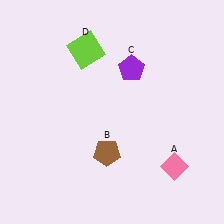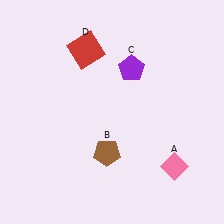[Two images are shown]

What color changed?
The square (D) changed from lime in Image 1 to red in Image 2.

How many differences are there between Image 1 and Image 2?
There is 1 difference between the two images.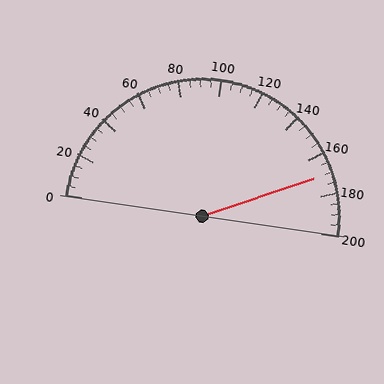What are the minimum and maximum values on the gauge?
The gauge ranges from 0 to 200.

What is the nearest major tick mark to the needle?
The nearest major tick mark is 160.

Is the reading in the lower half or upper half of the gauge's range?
The reading is in the upper half of the range (0 to 200).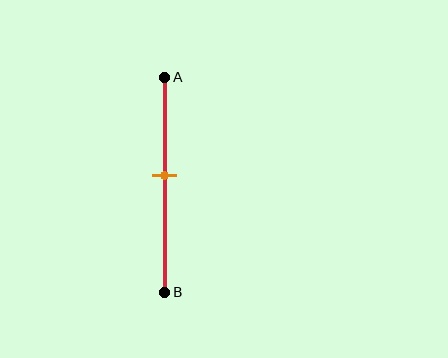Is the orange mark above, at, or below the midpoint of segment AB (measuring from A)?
The orange mark is above the midpoint of segment AB.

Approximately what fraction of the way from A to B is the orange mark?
The orange mark is approximately 45% of the way from A to B.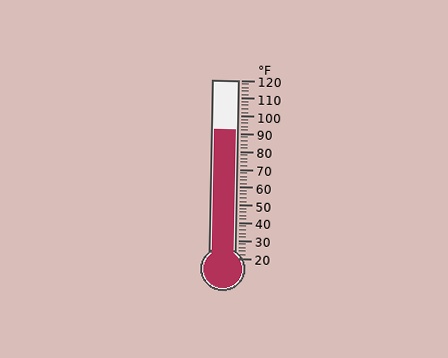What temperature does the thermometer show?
The thermometer shows approximately 92°F.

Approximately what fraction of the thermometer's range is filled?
The thermometer is filled to approximately 70% of its range.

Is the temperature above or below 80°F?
The temperature is above 80°F.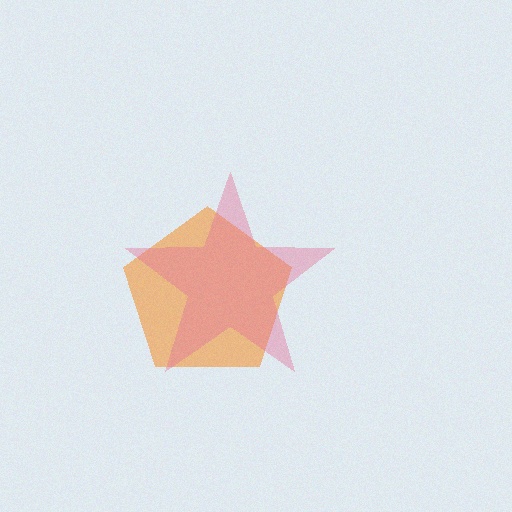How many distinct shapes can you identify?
There are 2 distinct shapes: an orange pentagon, a pink star.